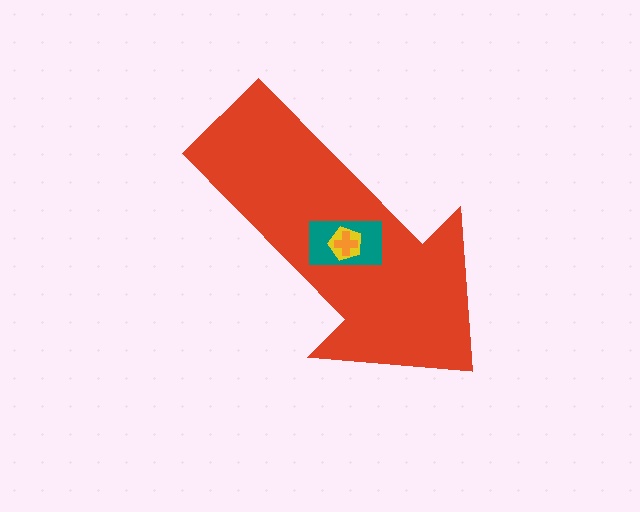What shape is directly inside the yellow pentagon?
The orange cross.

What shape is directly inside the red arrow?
The teal rectangle.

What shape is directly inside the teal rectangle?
The yellow pentagon.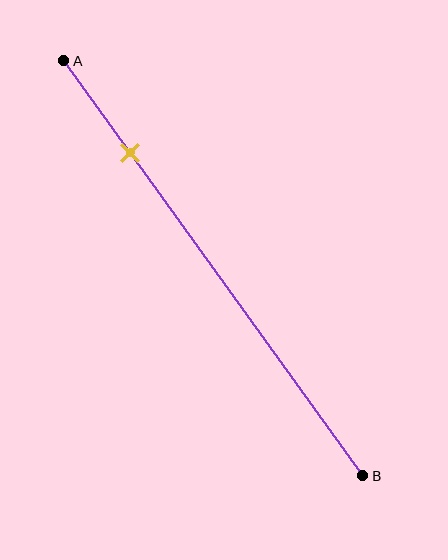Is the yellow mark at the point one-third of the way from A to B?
No, the mark is at about 20% from A, not at the 33% one-third point.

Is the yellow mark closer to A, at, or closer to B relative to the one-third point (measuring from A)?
The yellow mark is closer to point A than the one-third point of segment AB.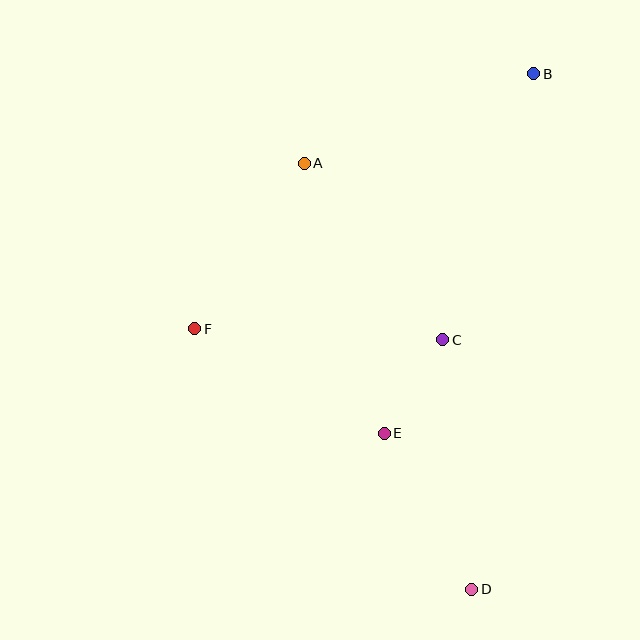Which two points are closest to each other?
Points C and E are closest to each other.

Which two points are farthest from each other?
Points B and D are farthest from each other.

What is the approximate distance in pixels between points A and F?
The distance between A and F is approximately 198 pixels.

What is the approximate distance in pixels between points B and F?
The distance between B and F is approximately 424 pixels.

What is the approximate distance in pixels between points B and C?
The distance between B and C is approximately 281 pixels.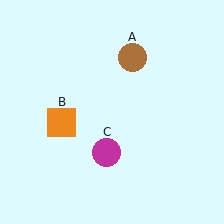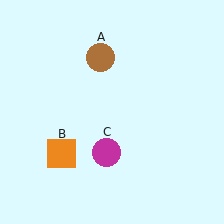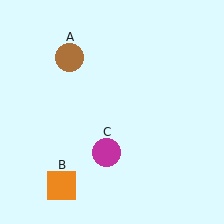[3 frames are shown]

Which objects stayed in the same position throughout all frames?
Magenta circle (object C) remained stationary.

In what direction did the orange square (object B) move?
The orange square (object B) moved down.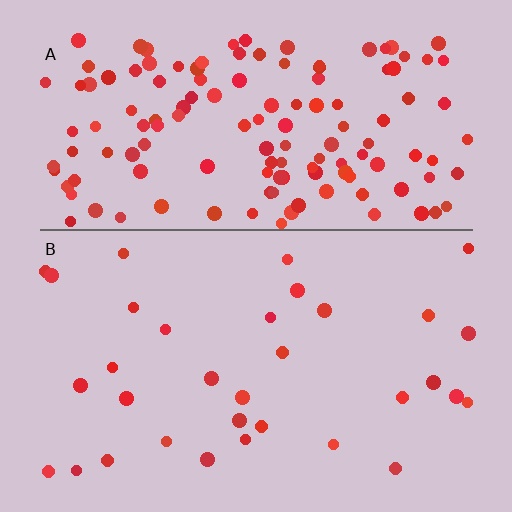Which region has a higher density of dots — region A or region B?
A (the top).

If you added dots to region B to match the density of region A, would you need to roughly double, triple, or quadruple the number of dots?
Approximately quadruple.